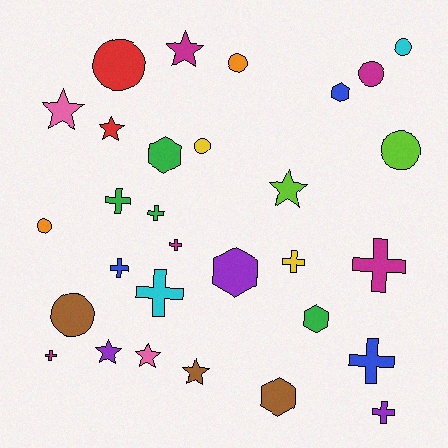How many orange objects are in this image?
There are 2 orange objects.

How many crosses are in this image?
There are 10 crosses.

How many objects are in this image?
There are 30 objects.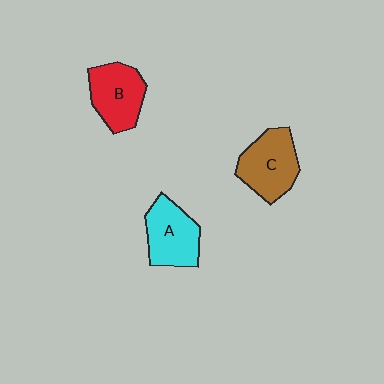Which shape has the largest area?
Shape C (brown).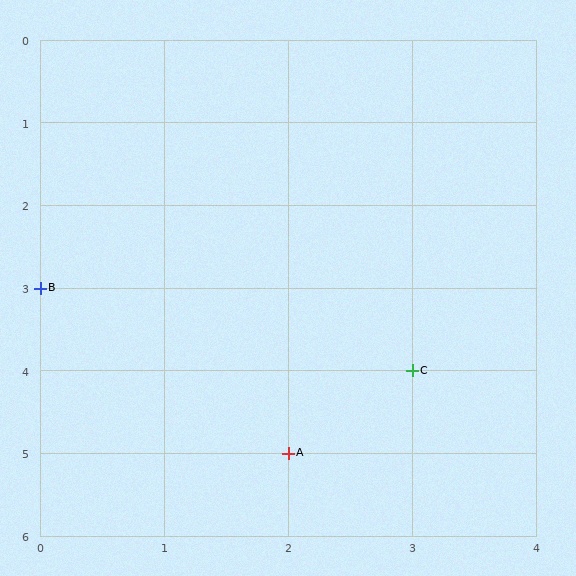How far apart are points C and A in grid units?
Points C and A are 1 column and 1 row apart (about 1.4 grid units diagonally).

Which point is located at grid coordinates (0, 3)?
Point B is at (0, 3).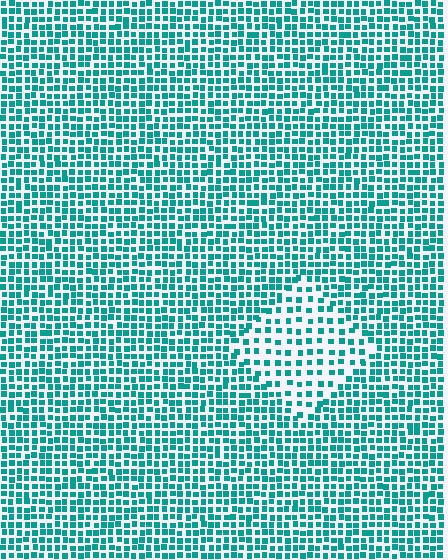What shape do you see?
I see a diamond.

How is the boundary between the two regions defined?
The boundary is defined by a change in element density (approximately 1.9x ratio). All elements are the same color, size, and shape.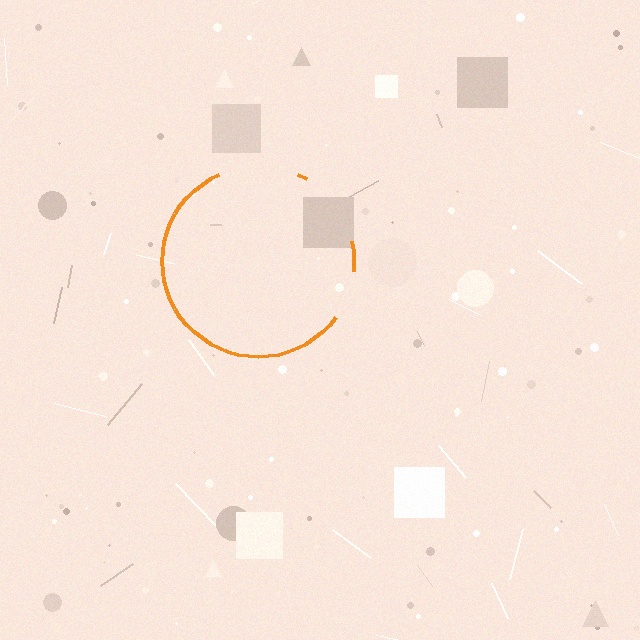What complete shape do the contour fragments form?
The contour fragments form a circle.